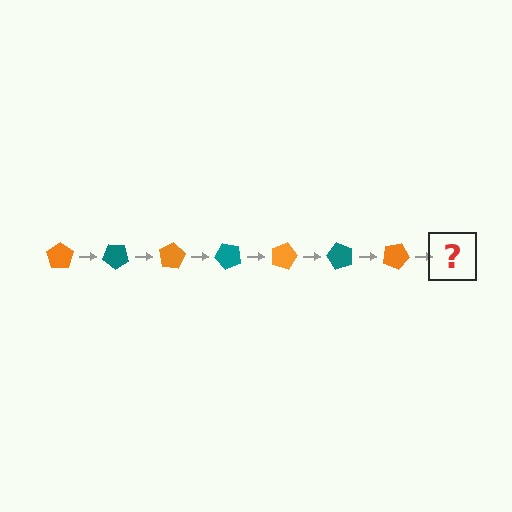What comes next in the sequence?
The next element should be a teal pentagon, rotated 280 degrees from the start.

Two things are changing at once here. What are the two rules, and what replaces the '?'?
The two rules are that it rotates 40 degrees each step and the color cycles through orange and teal. The '?' should be a teal pentagon, rotated 280 degrees from the start.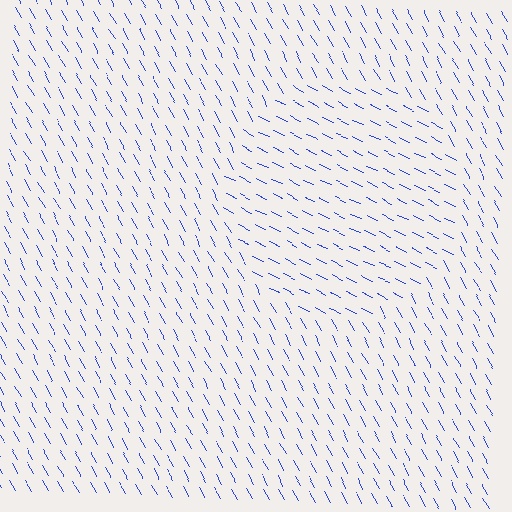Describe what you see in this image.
The image is filled with small blue line segments. A circle region in the image has lines oriented differently from the surrounding lines, creating a visible texture boundary.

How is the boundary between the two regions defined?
The boundary is defined purely by a change in line orientation (approximately 35 degrees difference). All lines are the same color and thickness.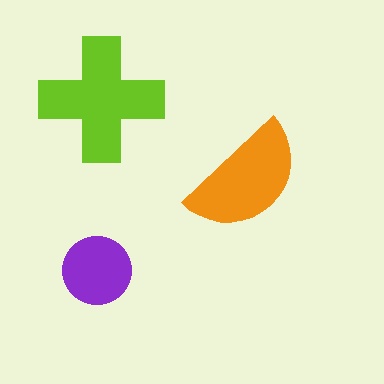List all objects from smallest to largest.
The purple circle, the orange semicircle, the lime cross.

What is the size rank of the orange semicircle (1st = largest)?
2nd.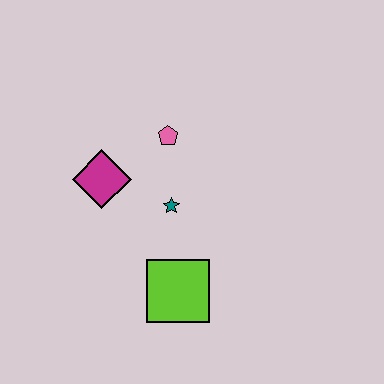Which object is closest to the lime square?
The teal star is closest to the lime square.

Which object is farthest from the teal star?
The lime square is farthest from the teal star.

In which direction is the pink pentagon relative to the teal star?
The pink pentagon is above the teal star.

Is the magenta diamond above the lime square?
Yes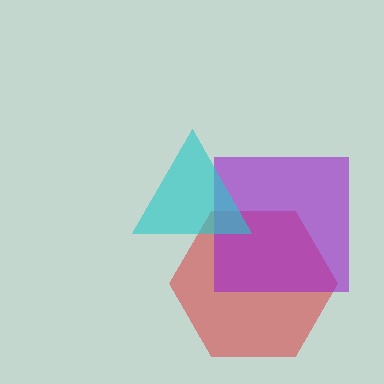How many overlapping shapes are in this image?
There are 3 overlapping shapes in the image.